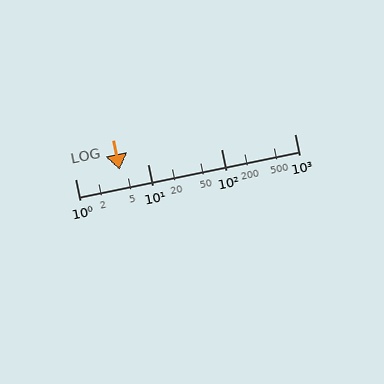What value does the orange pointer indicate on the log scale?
The pointer indicates approximately 4.1.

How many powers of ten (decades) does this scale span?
The scale spans 3 decades, from 1 to 1000.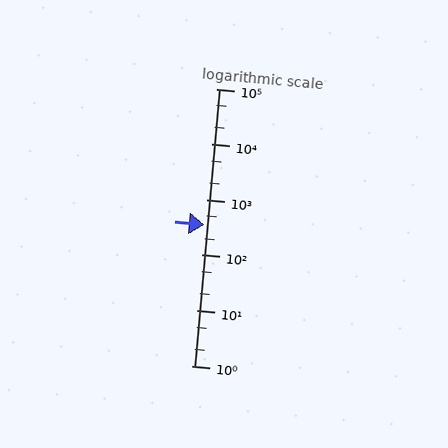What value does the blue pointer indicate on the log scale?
The pointer indicates approximately 350.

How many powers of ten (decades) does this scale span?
The scale spans 5 decades, from 1 to 100000.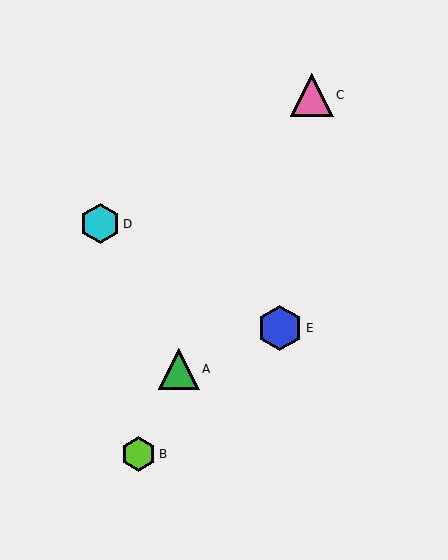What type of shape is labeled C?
Shape C is a pink triangle.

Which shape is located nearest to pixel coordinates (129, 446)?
The lime hexagon (labeled B) at (139, 454) is nearest to that location.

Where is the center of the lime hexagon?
The center of the lime hexagon is at (139, 454).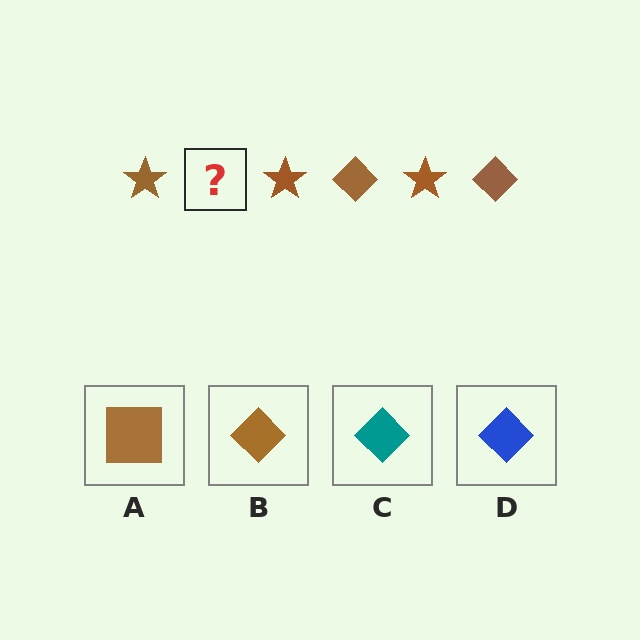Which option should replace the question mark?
Option B.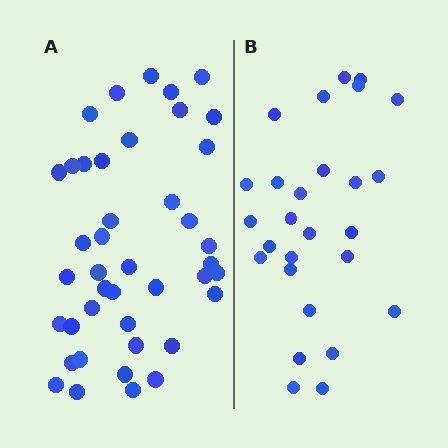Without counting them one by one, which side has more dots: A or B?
Region A (the left region) has more dots.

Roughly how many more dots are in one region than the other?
Region A has approximately 15 more dots than region B.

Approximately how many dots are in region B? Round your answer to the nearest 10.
About 30 dots. (The exact count is 27, which rounds to 30.)